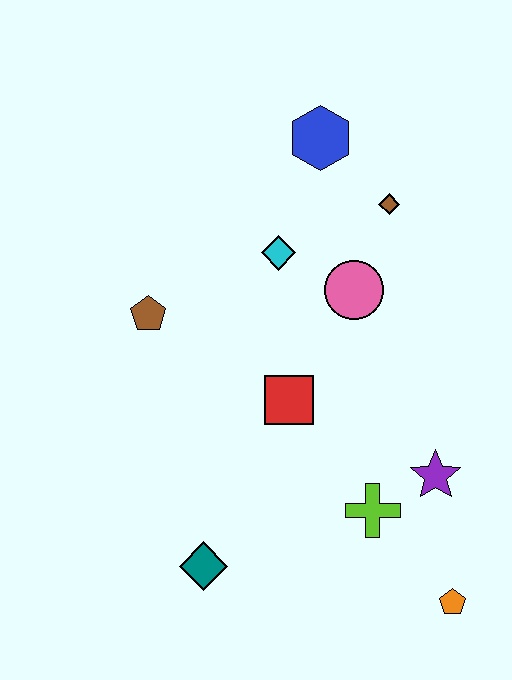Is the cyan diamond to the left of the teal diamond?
No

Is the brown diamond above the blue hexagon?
No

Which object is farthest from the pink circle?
The orange pentagon is farthest from the pink circle.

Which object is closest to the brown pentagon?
The cyan diamond is closest to the brown pentagon.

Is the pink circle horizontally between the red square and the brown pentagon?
No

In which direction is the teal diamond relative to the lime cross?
The teal diamond is to the left of the lime cross.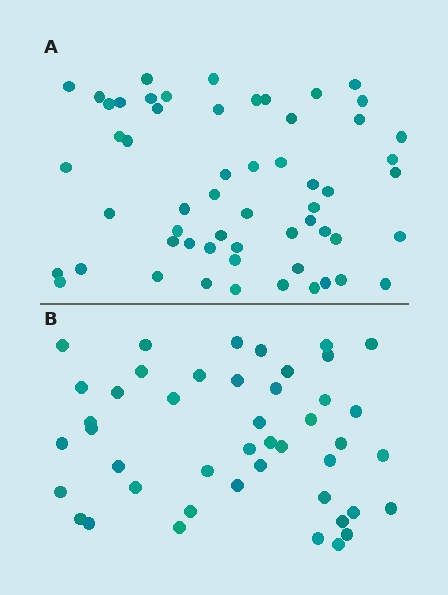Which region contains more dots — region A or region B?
Region A (the top region) has more dots.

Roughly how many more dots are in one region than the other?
Region A has roughly 12 or so more dots than region B.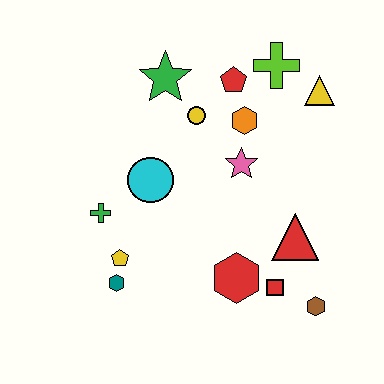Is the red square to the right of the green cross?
Yes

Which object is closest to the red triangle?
The red square is closest to the red triangle.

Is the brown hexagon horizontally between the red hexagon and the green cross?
No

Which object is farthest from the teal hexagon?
The yellow triangle is farthest from the teal hexagon.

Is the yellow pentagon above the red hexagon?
Yes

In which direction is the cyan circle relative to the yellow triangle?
The cyan circle is to the left of the yellow triangle.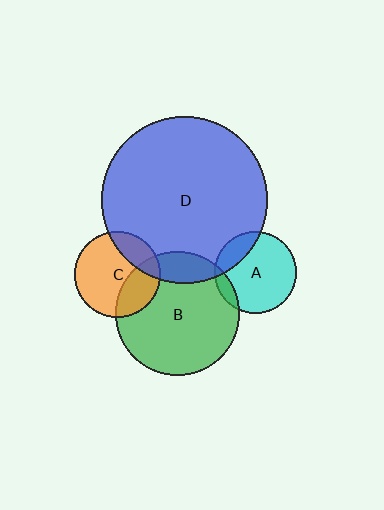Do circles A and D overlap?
Yes.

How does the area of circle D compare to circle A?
Approximately 4.1 times.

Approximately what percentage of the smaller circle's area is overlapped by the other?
Approximately 20%.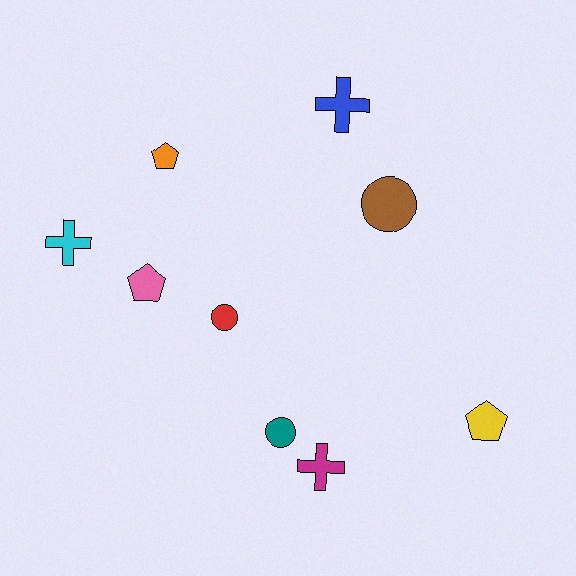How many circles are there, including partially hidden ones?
There are 3 circles.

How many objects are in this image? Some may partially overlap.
There are 9 objects.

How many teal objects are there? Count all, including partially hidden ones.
There is 1 teal object.